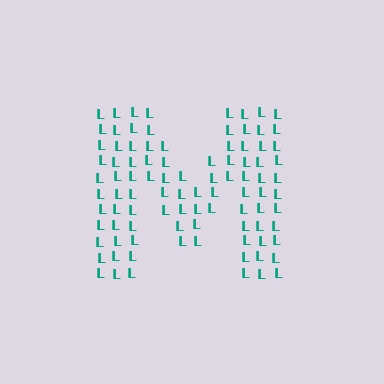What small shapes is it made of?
It is made of small letter L's.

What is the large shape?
The large shape is the letter M.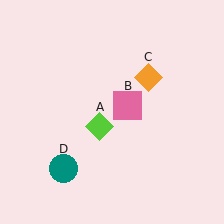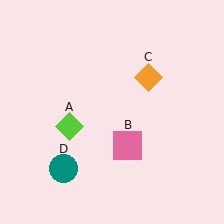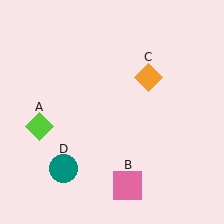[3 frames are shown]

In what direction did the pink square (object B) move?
The pink square (object B) moved down.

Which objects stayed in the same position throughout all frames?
Orange diamond (object C) and teal circle (object D) remained stationary.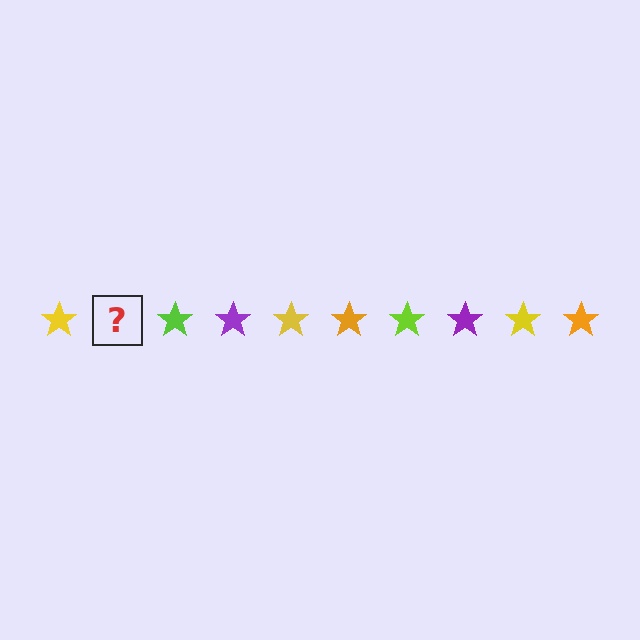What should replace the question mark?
The question mark should be replaced with an orange star.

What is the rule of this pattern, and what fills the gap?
The rule is that the pattern cycles through yellow, orange, lime, purple stars. The gap should be filled with an orange star.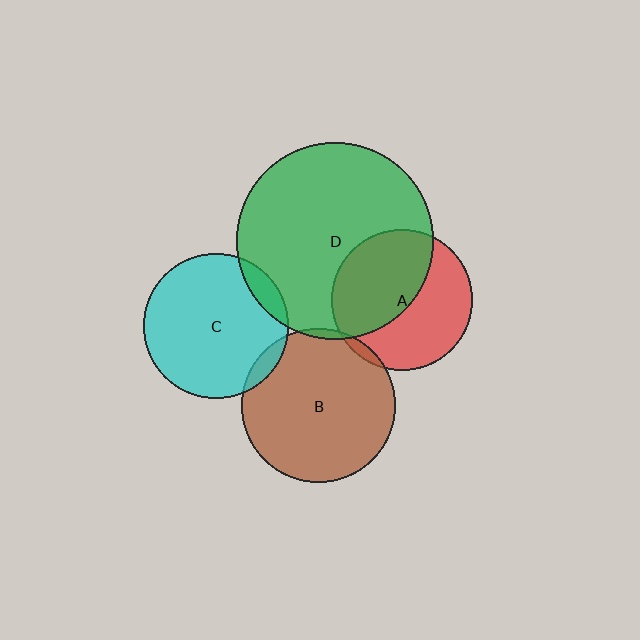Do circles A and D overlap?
Yes.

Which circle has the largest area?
Circle D (green).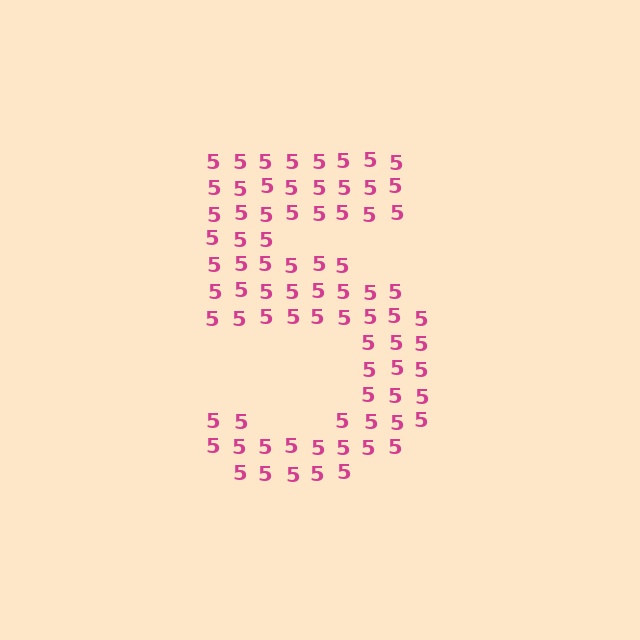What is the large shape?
The large shape is the digit 5.